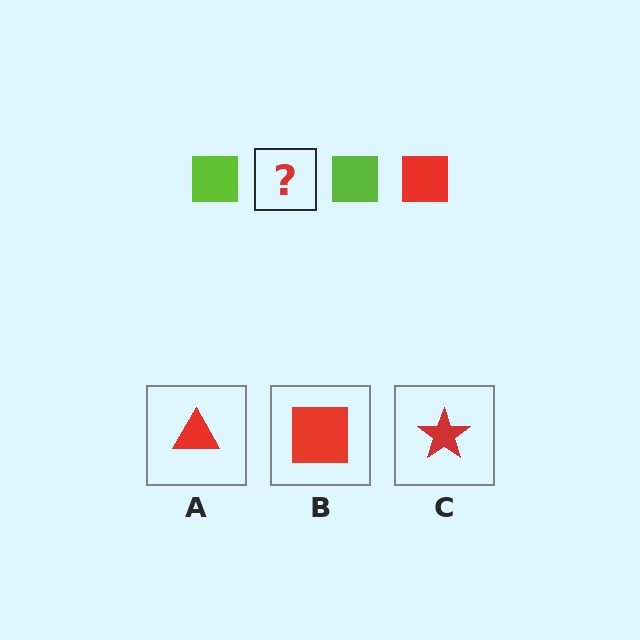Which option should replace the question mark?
Option B.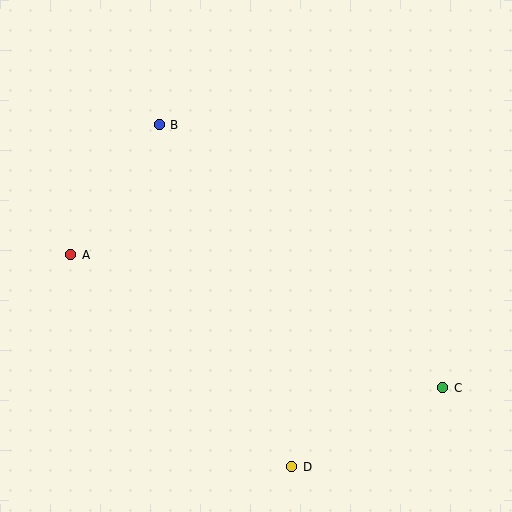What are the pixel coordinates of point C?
Point C is at (443, 388).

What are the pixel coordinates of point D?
Point D is at (292, 467).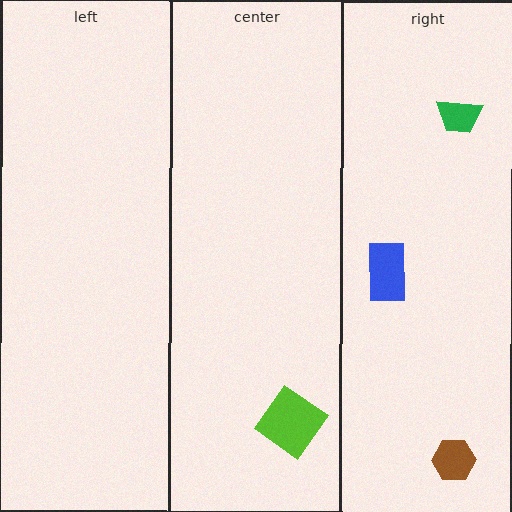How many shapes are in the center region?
1.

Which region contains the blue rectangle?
The right region.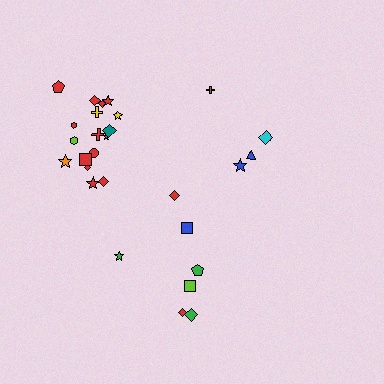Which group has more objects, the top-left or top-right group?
The top-left group.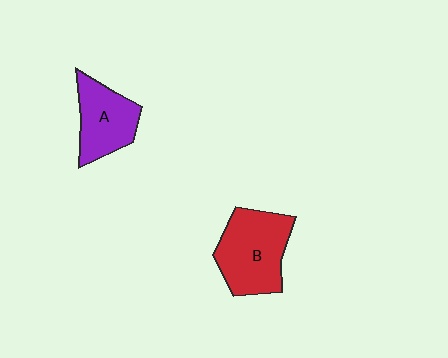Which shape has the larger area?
Shape B (red).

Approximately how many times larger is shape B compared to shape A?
Approximately 1.3 times.